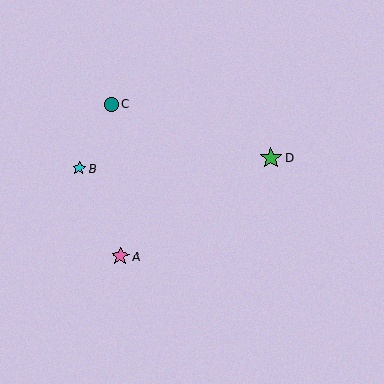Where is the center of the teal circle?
The center of the teal circle is at (111, 105).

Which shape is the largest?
The green star (labeled D) is the largest.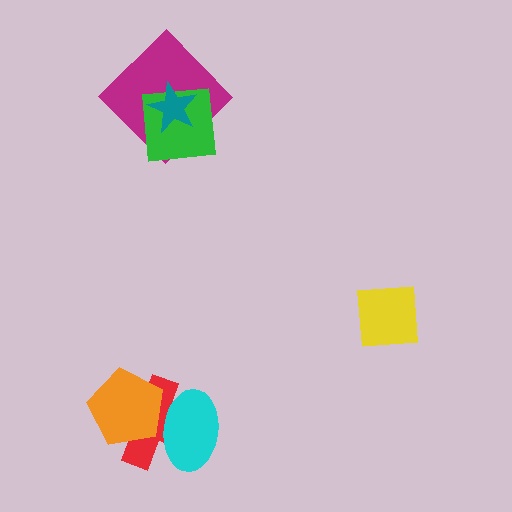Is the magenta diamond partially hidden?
Yes, it is partially covered by another shape.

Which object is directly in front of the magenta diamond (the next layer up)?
The green square is directly in front of the magenta diamond.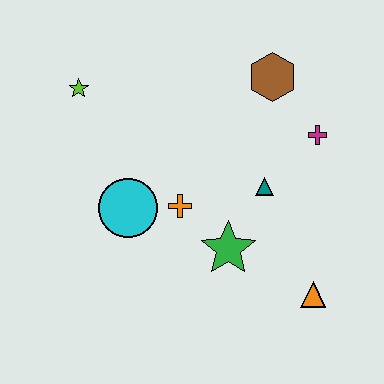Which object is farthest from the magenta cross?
The lime star is farthest from the magenta cross.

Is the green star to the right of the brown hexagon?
No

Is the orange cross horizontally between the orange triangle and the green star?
No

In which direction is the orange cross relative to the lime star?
The orange cross is below the lime star.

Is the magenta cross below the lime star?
Yes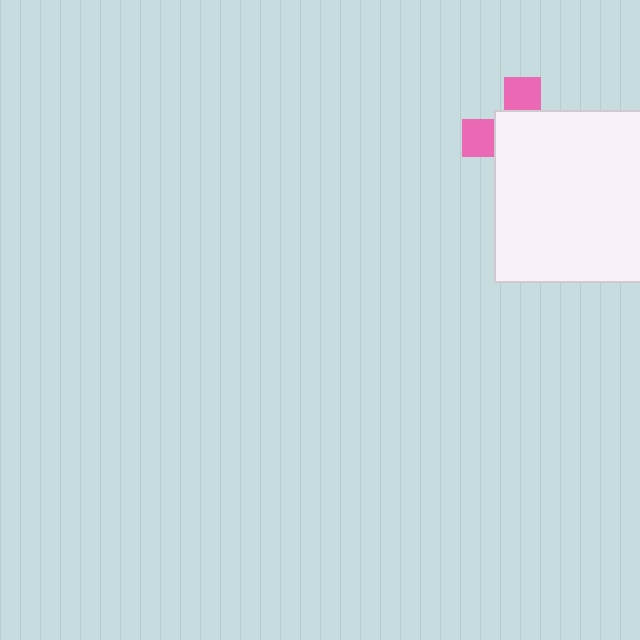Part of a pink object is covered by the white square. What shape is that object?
It is a cross.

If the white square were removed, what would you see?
You would see the complete pink cross.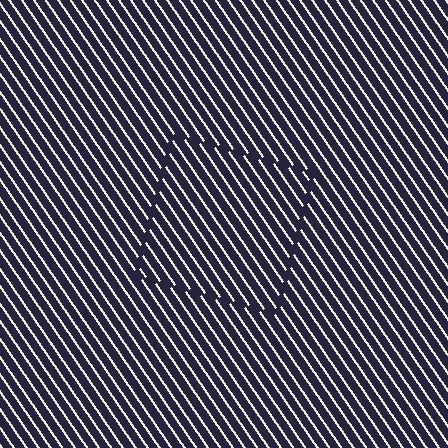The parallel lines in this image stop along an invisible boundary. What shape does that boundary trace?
An illusory square. The interior of the shape contains the same grating, shifted by half a period — the contour is defined by the phase discontinuity where line-ends from the inner and outer gratings abut.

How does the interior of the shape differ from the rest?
The interior of the shape contains the same grating, shifted by half a period — the contour is defined by the phase discontinuity where line-ends from the inner and outer gratings abut.